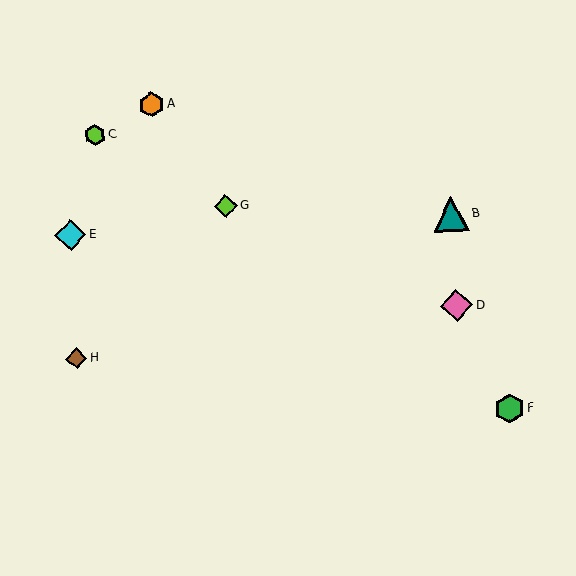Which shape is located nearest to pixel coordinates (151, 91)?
The orange hexagon (labeled A) at (152, 105) is nearest to that location.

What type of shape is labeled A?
Shape A is an orange hexagon.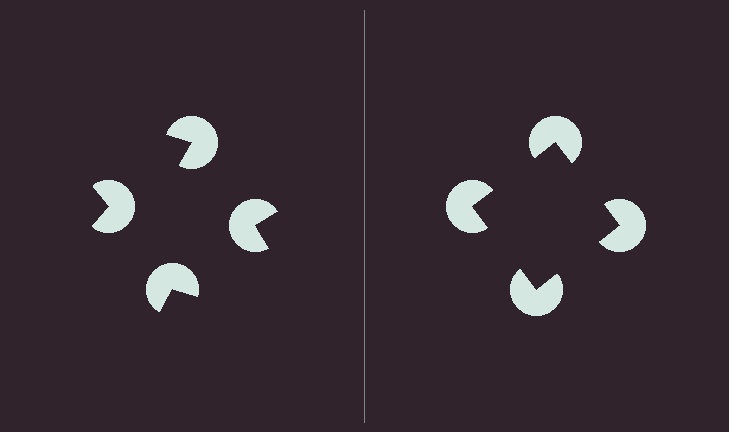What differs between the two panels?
The pac-man discs are positioned identically on both sides; only the wedge orientations differ. On the right they align to a square; on the left they are misaligned.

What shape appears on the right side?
An illusory square.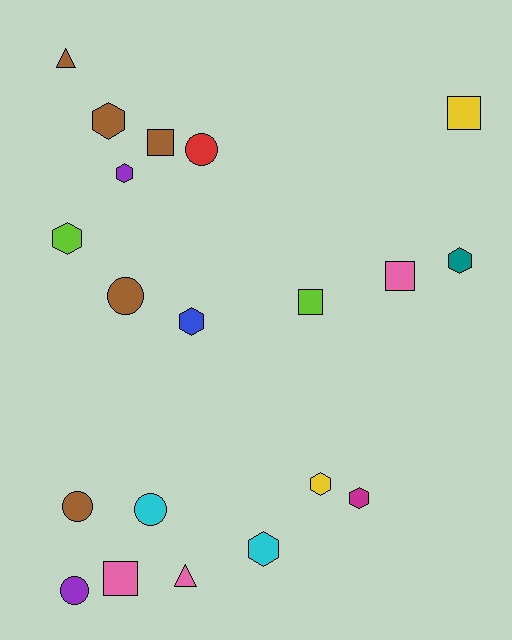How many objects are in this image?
There are 20 objects.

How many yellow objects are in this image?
There are 2 yellow objects.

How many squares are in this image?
There are 5 squares.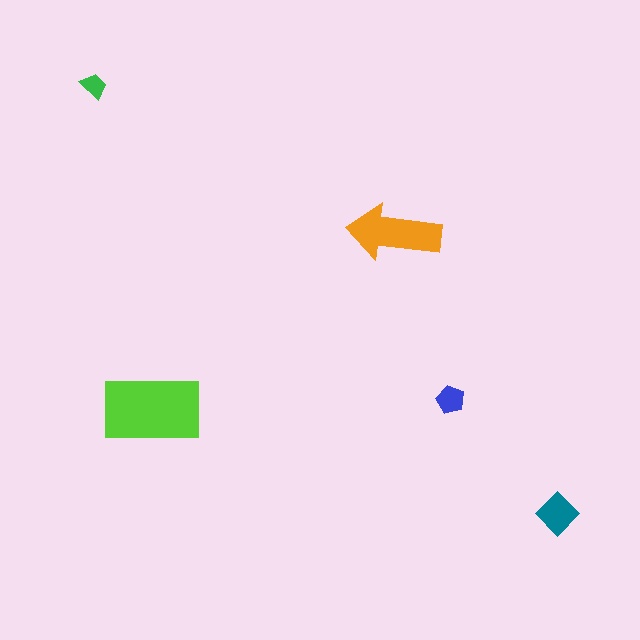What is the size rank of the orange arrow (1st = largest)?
2nd.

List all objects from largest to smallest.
The lime rectangle, the orange arrow, the teal diamond, the blue pentagon, the green trapezoid.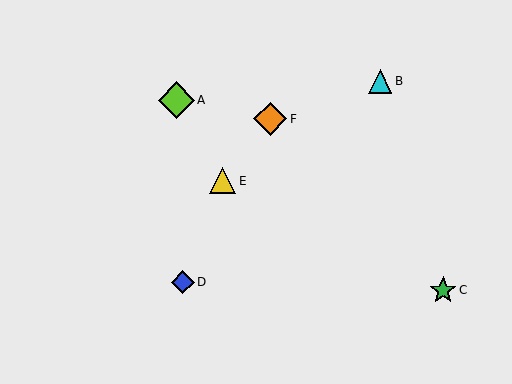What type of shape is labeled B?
Shape B is a cyan triangle.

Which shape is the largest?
The lime diamond (labeled A) is the largest.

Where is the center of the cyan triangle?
The center of the cyan triangle is at (380, 81).